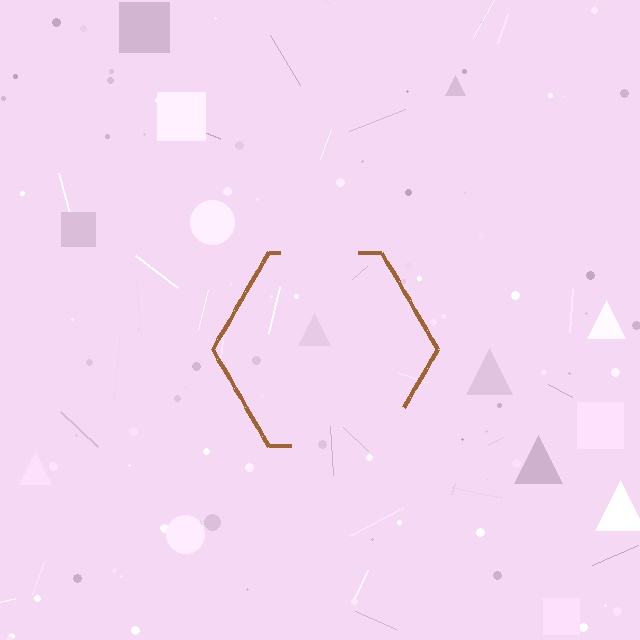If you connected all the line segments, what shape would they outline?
They would outline a hexagon.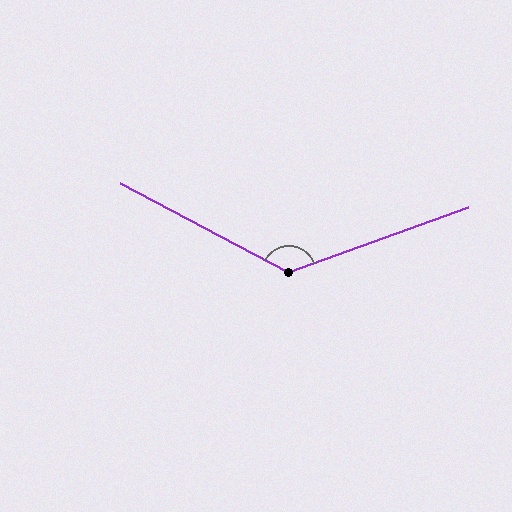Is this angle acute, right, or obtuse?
It is obtuse.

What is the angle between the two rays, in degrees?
Approximately 132 degrees.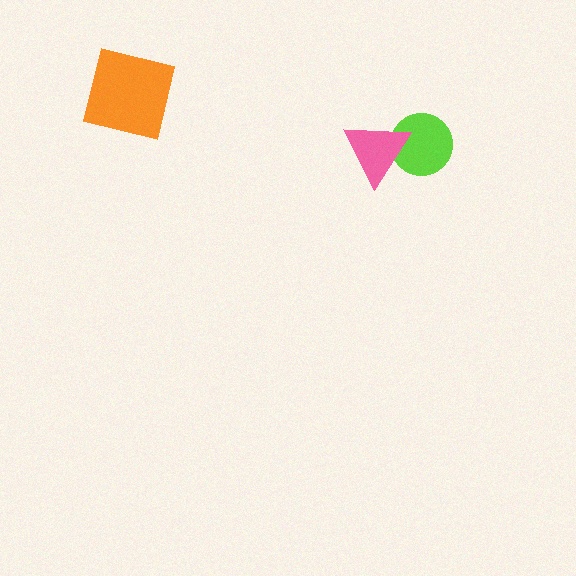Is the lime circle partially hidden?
Yes, it is partially covered by another shape.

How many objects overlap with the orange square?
0 objects overlap with the orange square.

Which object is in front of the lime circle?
The pink triangle is in front of the lime circle.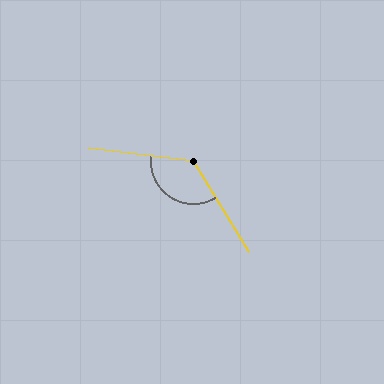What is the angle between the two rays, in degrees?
Approximately 128 degrees.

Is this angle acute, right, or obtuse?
It is obtuse.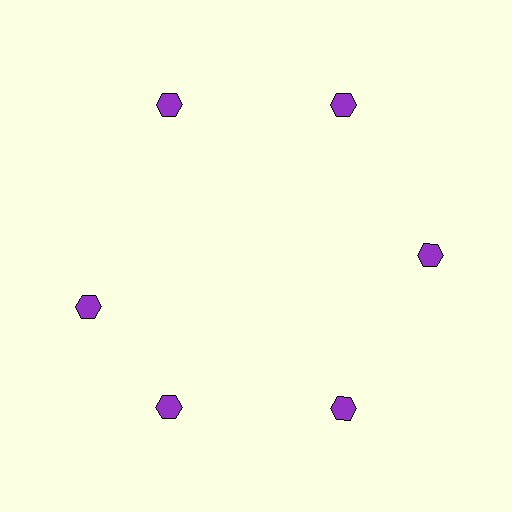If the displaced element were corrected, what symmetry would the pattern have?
It would have 6-fold rotational symmetry — the pattern would map onto itself every 60 degrees.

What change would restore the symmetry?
The symmetry would be restored by rotating it back into even spacing with its neighbors so that all 6 hexagons sit at equal angles and equal distance from the center.